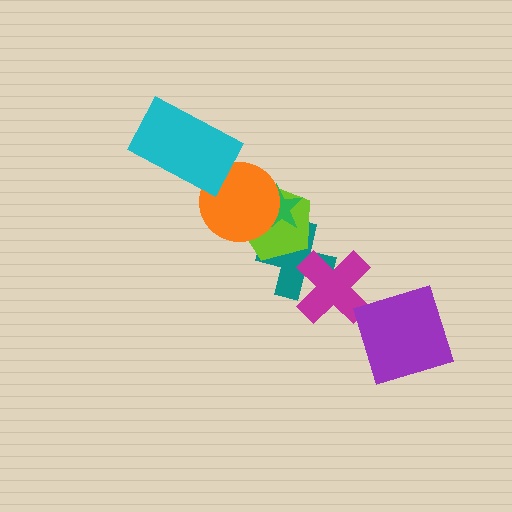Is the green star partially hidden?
Yes, it is partially covered by another shape.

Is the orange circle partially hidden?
Yes, it is partially covered by another shape.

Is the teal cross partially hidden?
Yes, it is partially covered by another shape.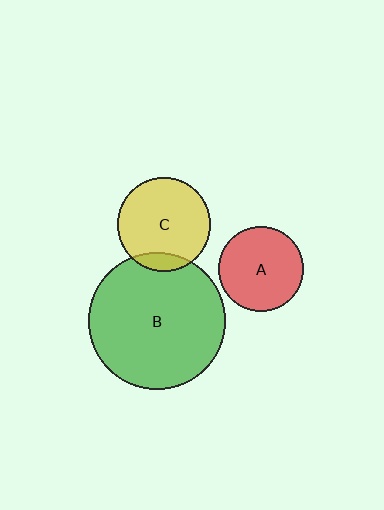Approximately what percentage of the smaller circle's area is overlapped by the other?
Approximately 10%.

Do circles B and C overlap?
Yes.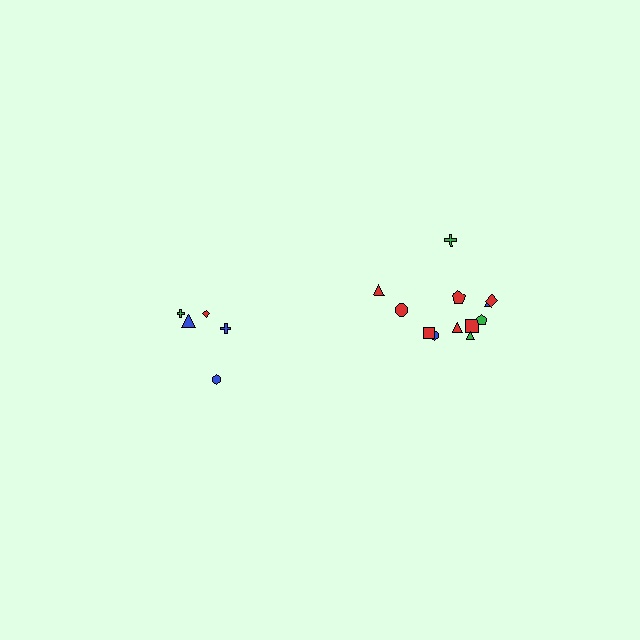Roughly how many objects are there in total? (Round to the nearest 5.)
Roughly 15 objects in total.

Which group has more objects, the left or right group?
The right group.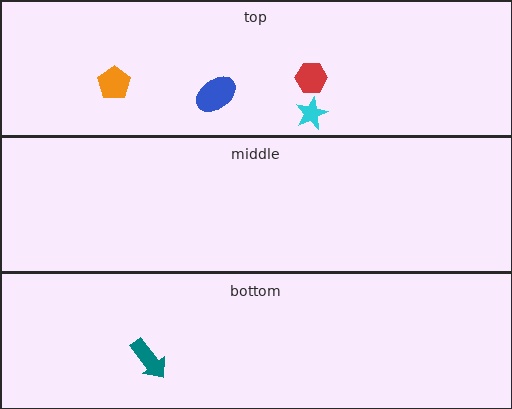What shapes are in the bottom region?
The teal arrow.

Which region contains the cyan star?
The top region.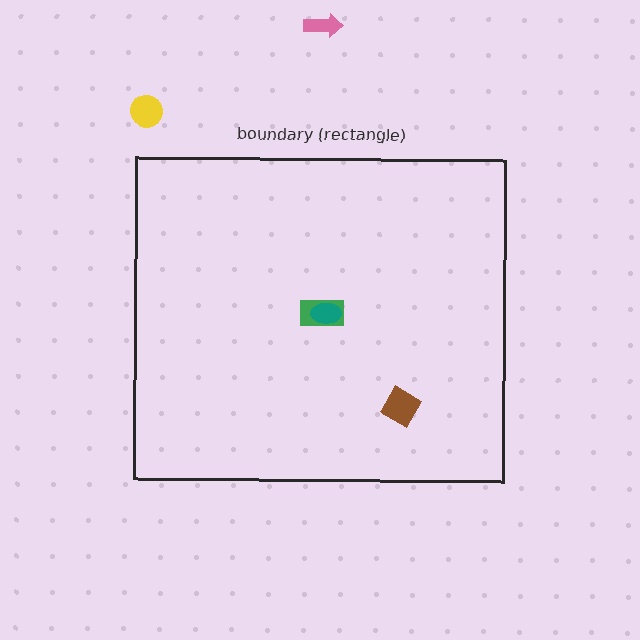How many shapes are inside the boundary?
3 inside, 2 outside.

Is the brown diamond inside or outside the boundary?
Inside.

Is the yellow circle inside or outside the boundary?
Outside.